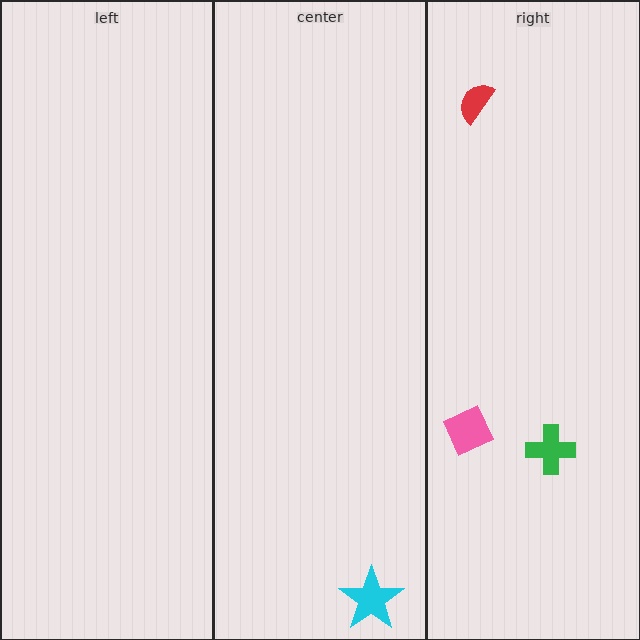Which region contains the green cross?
The right region.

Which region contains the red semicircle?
The right region.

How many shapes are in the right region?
3.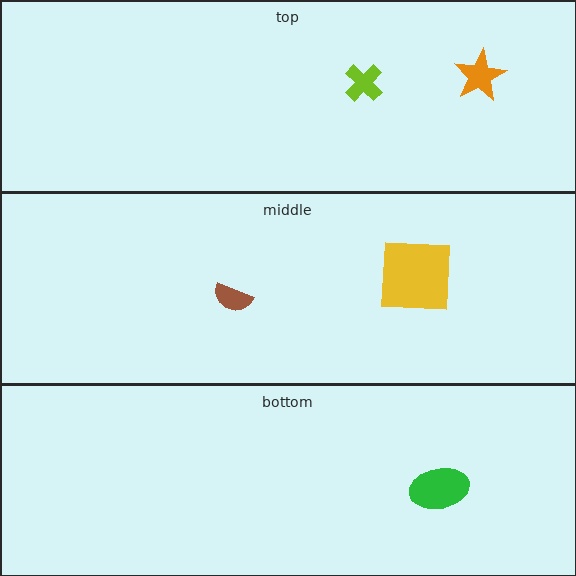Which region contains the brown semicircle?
The middle region.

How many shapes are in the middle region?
2.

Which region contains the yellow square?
The middle region.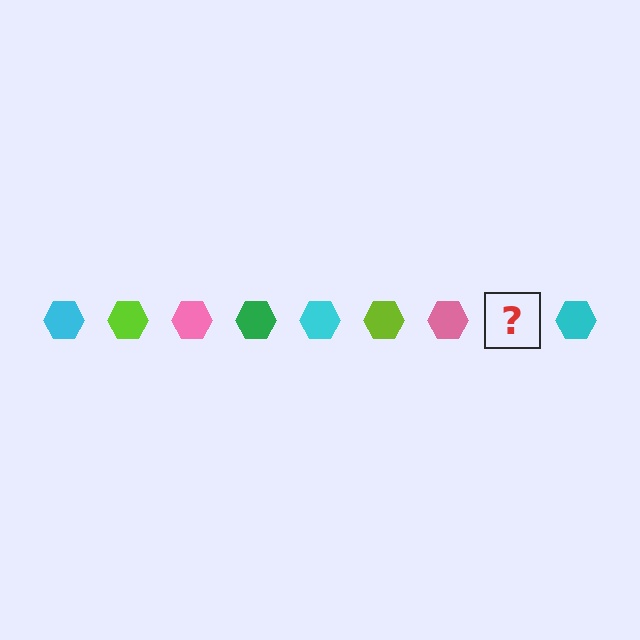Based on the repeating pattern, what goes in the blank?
The blank should be a green hexagon.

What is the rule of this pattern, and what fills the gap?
The rule is that the pattern cycles through cyan, lime, pink, green hexagons. The gap should be filled with a green hexagon.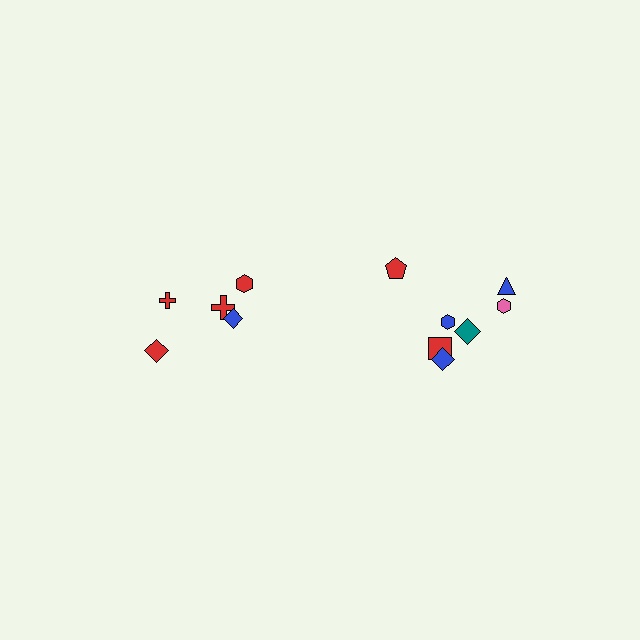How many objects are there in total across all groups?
There are 12 objects.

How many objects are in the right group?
There are 7 objects.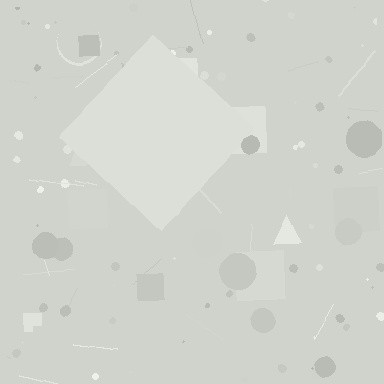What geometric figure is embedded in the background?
A diamond is embedded in the background.